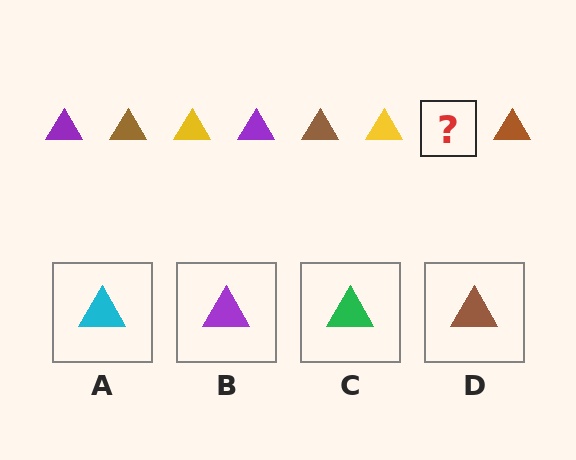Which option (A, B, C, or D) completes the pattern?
B.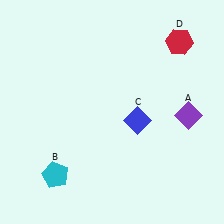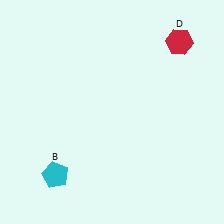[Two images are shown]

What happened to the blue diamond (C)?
The blue diamond (C) was removed in Image 2. It was in the bottom-right area of Image 1.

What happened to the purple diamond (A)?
The purple diamond (A) was removed in Image 2. It was in the bottom-right area of Image 1.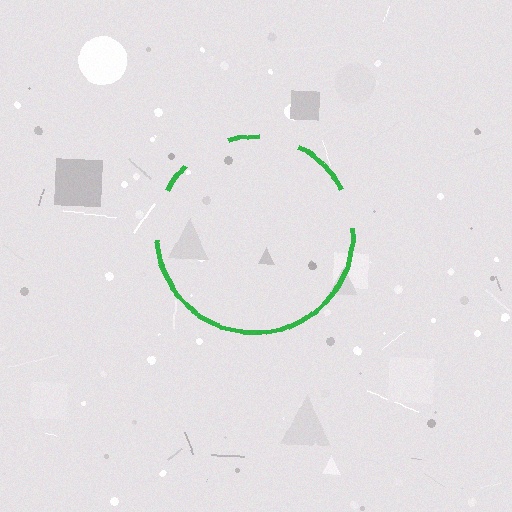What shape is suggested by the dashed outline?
The dashed outline suggests a circle.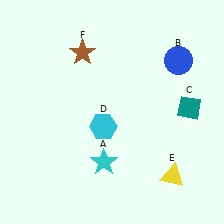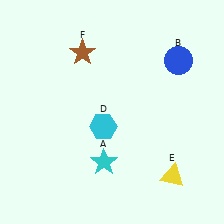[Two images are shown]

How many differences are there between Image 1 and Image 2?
There is 1 difference between the two images.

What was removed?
The teal diamond (C) was removed in Image 2.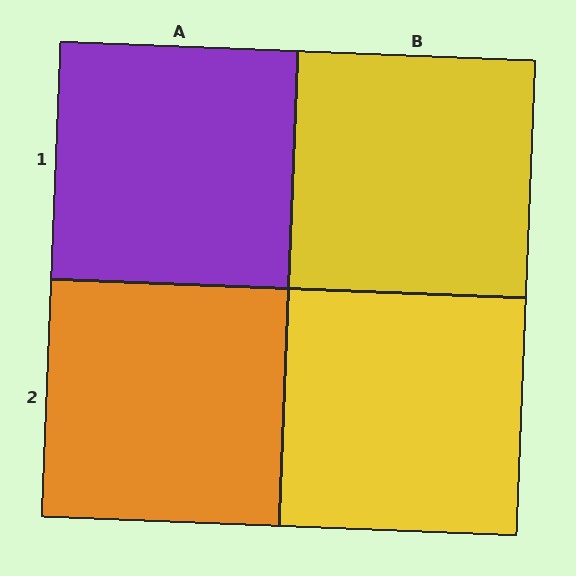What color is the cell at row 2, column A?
Orange.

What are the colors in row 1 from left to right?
Purple, yellow.